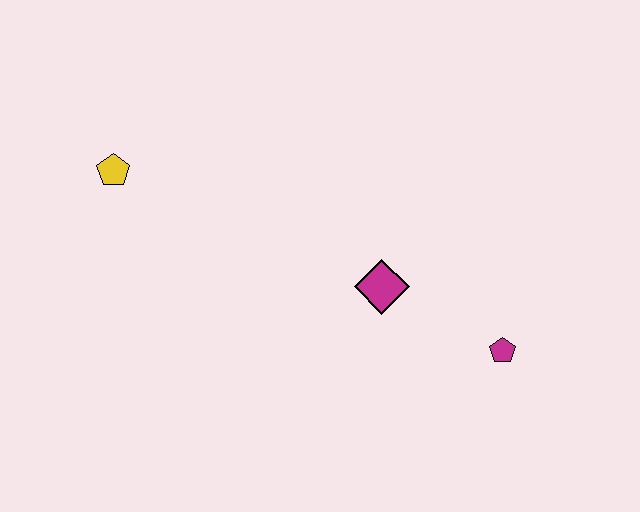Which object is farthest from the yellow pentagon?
The magenta pentagon is farthest from the yellow pentagon.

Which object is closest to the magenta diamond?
The magenta pentagon is closest to the magenta diamond.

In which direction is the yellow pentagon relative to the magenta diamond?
The yellow pentagon is to the left of the magenta diamond.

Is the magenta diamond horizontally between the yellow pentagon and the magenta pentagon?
Yes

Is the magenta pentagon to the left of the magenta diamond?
No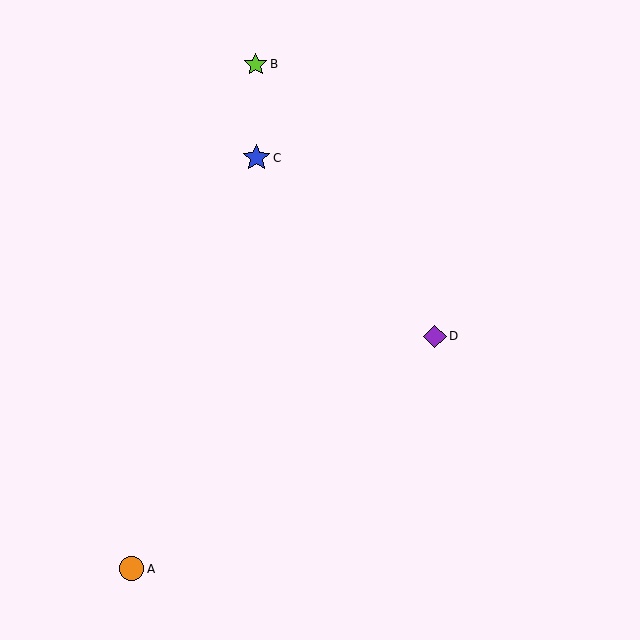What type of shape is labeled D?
Shape D is a purple diamond.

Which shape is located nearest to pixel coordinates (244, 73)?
The lime star (labeled B) at (256, 64) is nearest to that location.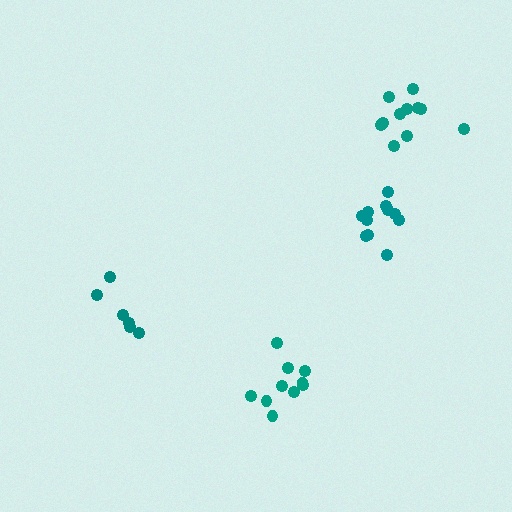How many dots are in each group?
Group 1: 6 dots, Group 2: 11 dots, Group 3: 10 dots, Group 4: 11 dots (38 total).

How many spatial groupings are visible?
There are 4 spatial groupings.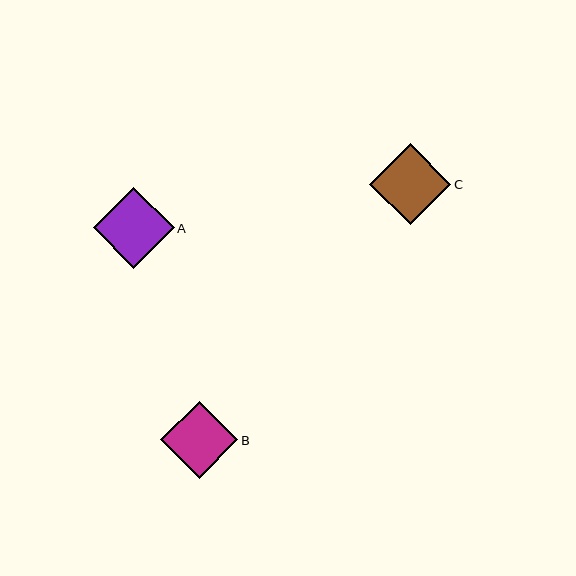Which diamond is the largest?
Diamond A is the largest with a size of approximately 81 pixels.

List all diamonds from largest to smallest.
From largest to smallest: A, C, B.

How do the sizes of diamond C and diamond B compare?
Diamond C and diamond B are approximately the same size.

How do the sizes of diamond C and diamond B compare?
Diamond C and diamond B are approximately the same size.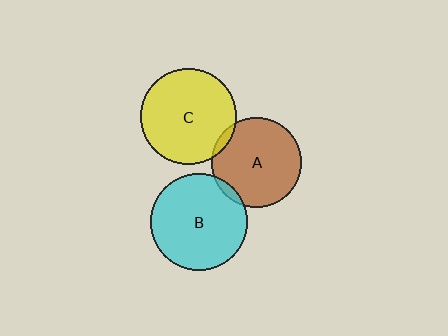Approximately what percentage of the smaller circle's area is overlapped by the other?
Approximately 5%.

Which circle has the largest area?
Circle B (cyan).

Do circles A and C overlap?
Yes.